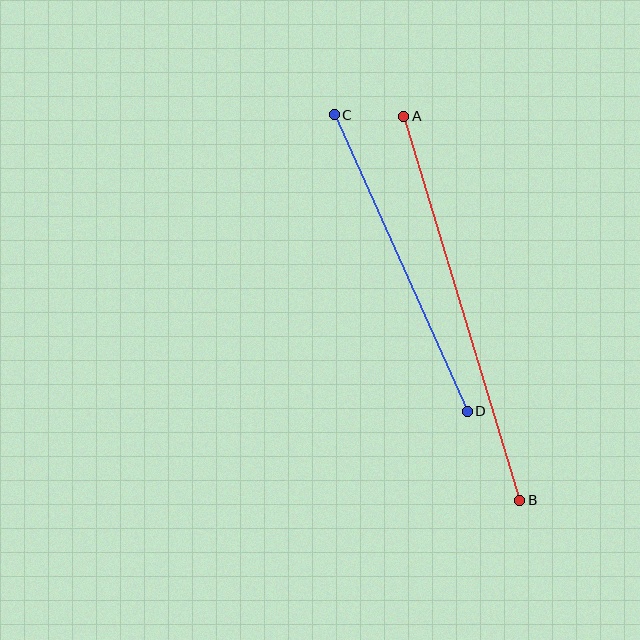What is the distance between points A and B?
The distance is approximately 401 pixels.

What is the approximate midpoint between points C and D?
The midpoint is at approximately (401, 263) pixels.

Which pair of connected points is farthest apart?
Points A and B are farthest apart.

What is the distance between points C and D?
The distance is approximately 325 pixels.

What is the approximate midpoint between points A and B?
The midpoint is at approximately (462, 308) pixels.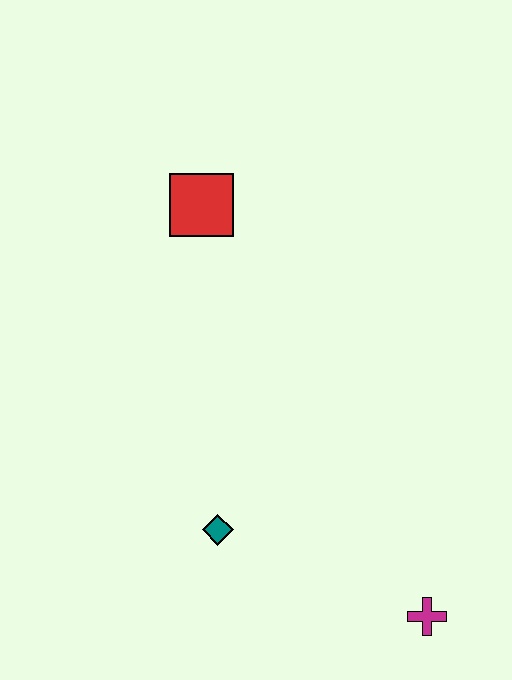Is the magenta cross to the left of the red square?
No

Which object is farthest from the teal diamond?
The red square is farthest from the teal diamond.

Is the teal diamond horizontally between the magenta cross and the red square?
Yes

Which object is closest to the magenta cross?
The teal diamond is closest to the magenta cross.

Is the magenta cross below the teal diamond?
Yes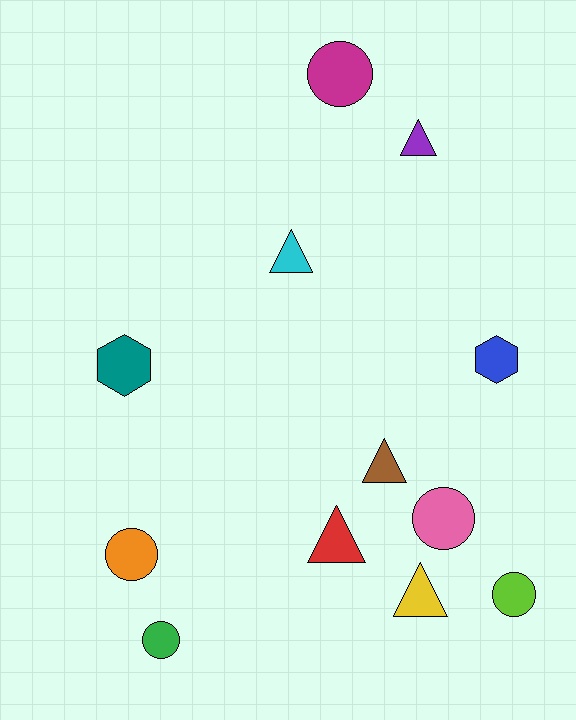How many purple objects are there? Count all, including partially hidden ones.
There is 1 purple object.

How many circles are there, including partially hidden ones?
There are 5 circles.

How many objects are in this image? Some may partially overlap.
There are 12 objects.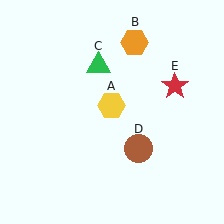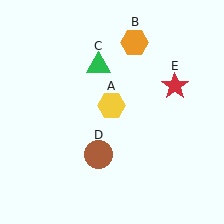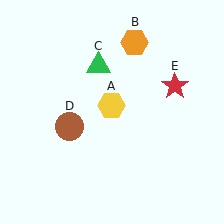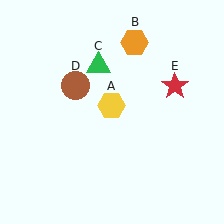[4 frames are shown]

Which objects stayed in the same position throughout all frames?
Yellow hexagon (object A) and orange hexagon (object B) and green triangle (object C) and red star (object E) remained stationary.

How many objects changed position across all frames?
1 object changed position: brown circle (object D).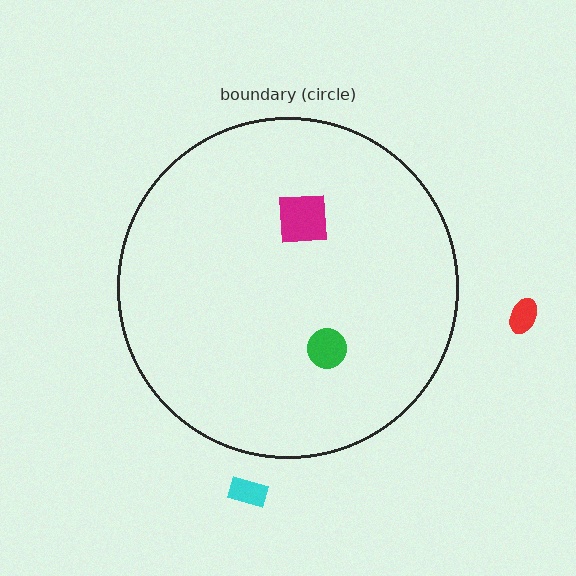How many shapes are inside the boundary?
2 inside, 2 outside.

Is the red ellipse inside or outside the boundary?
Outside.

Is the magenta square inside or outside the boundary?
Inside.